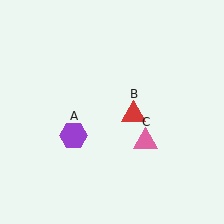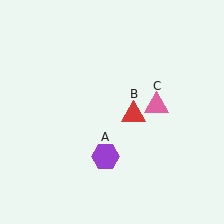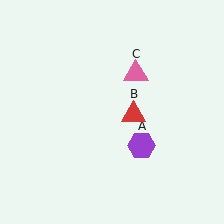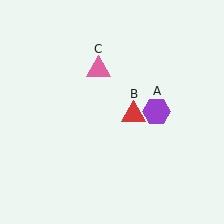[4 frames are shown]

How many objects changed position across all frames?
2 objects changed position: purple hexagon (object A), pink triangle (object C).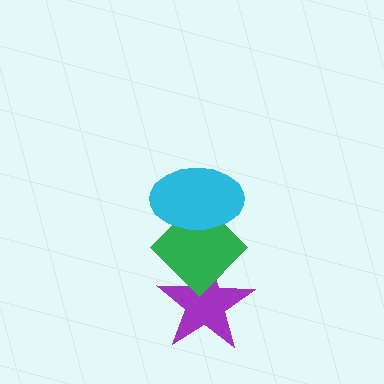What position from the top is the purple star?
The purple star is 3rd from the top.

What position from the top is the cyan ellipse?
The cyan ellipse is 1st from the top.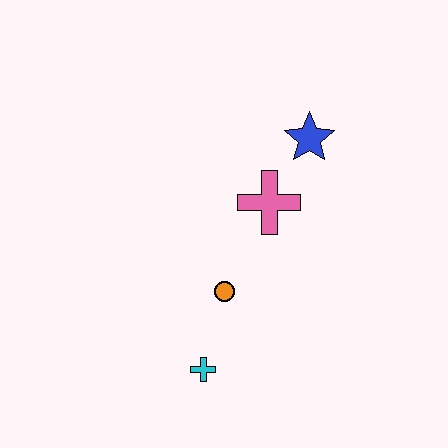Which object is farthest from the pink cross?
The cyan cross is farthest from the pink cross.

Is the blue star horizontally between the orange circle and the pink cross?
No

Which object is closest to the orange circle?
The cyan cross is closest to the orange circle.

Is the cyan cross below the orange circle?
Yes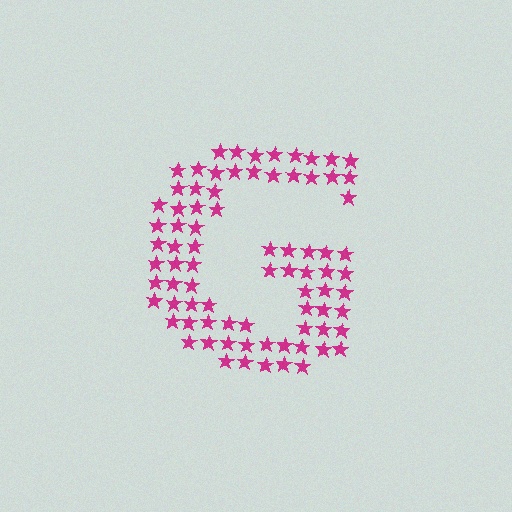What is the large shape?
The large shape is the letter G.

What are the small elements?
The small elements are stars.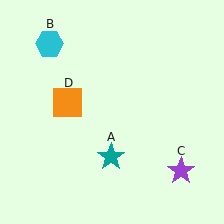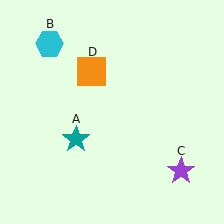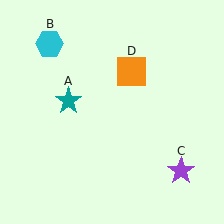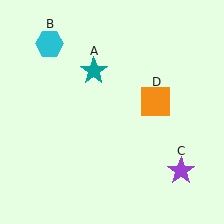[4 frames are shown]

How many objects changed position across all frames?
2 objects changed position: teal star (object A), orange square (object D).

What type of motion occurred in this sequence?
The teal star (object A), orange square (object D) rotated clockwise around the center of the scene.